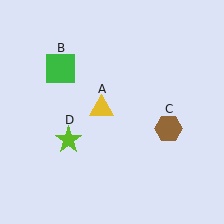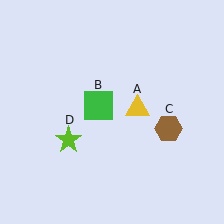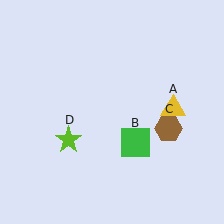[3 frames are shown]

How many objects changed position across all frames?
2 objects changed position: yellow triangle (object A), green square (object B).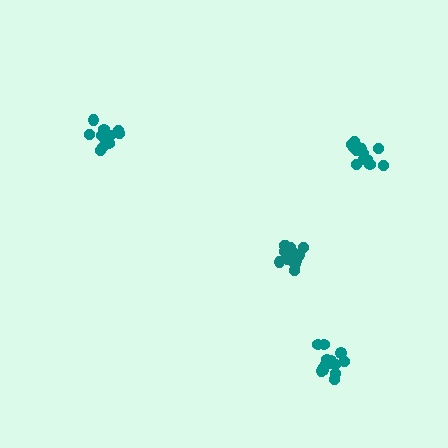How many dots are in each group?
Group 1: 13 dots, Group 2: 14 dots, Group 3: 14 dots, Group 4: 14 dots (55 total).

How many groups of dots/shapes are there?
There are 4 groups.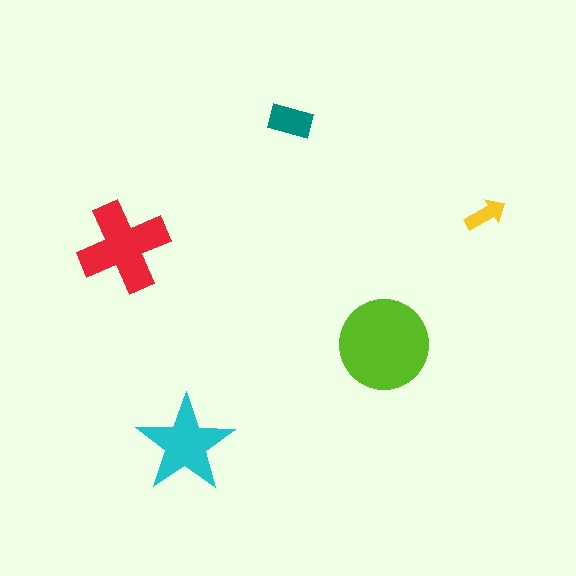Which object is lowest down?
The cyan star is bottommost.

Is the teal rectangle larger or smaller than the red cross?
Smaller.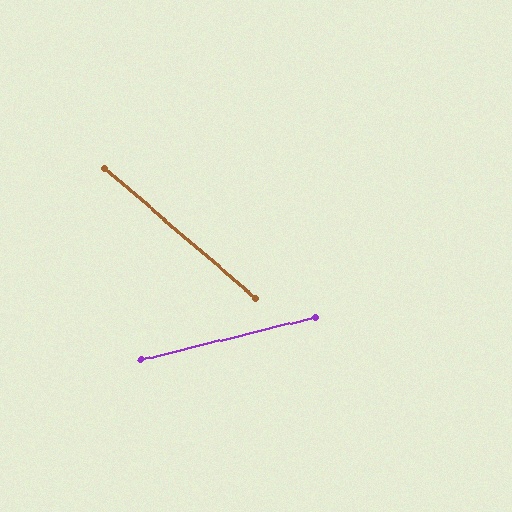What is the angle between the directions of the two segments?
Approximately 54 degrees.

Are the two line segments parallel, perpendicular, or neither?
Neither parallel nor perpendicular — they differ by about 54°.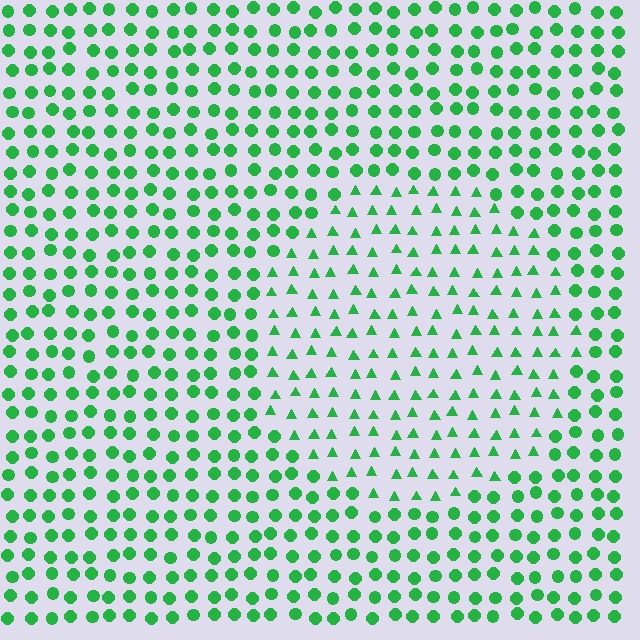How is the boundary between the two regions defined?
The boundary is defined by a change in element shape: triangles inside vs. circles outside. All elements share the same color and spacing.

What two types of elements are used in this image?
The image uses triangles inside the circle region and circles outside it.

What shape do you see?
I see a circle.